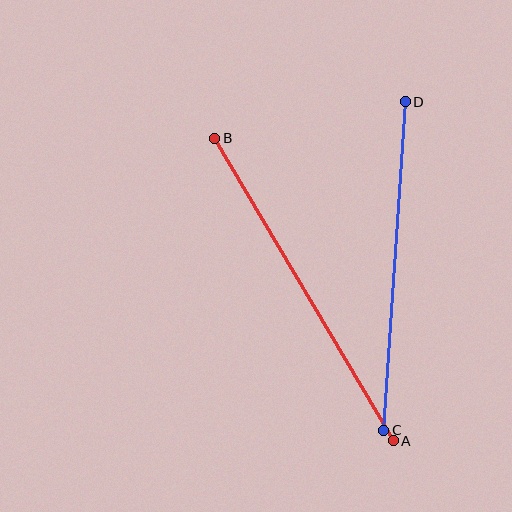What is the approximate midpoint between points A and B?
The midpoint is at approximately (304, 289) pixels.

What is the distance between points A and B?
The distance is approximately 351 pixels.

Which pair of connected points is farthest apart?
Points A and B are farthest apart.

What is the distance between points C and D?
The distance is approximately 329 pixels.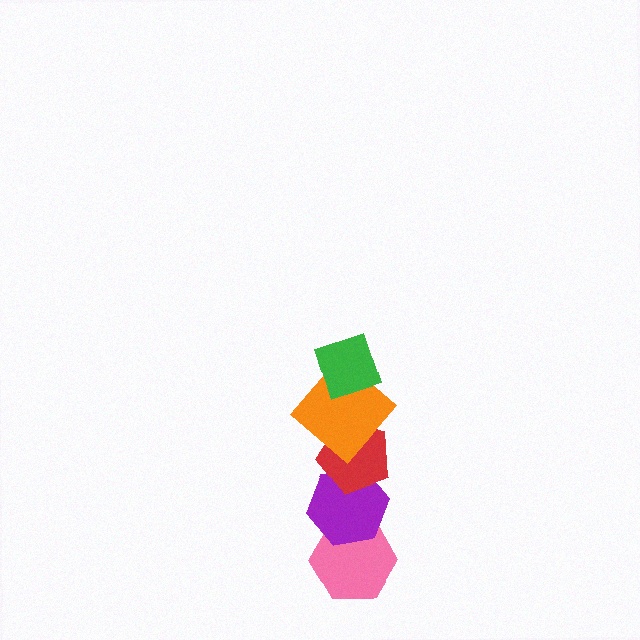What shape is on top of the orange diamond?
The green diamond is on top of the orange diamond.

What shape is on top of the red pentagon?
The orange diamond is on top of the red pentagon.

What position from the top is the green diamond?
The green diamond is 1st from the top.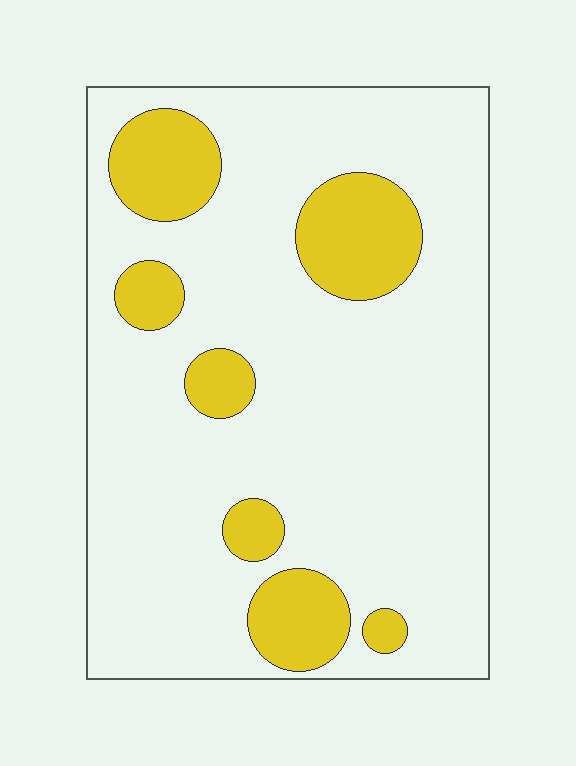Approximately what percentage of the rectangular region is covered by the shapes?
Approximately 20%.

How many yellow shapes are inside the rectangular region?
7.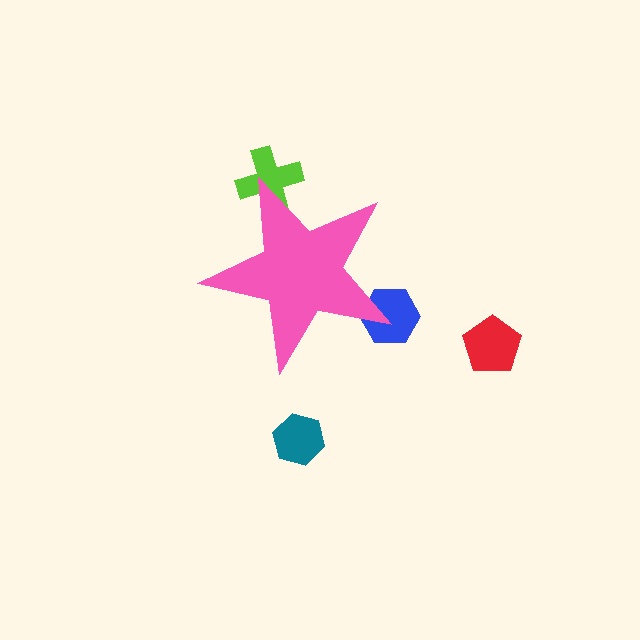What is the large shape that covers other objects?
A pink star.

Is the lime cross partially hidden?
Yes, the lime cross is partially hidden behind the pink star.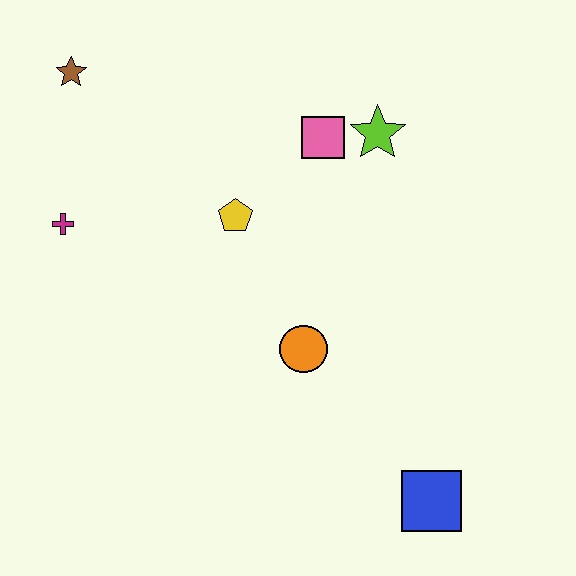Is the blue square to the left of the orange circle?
No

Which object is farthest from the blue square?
The brown star is farthest from the blue square.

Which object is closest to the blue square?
The orange circle is closest to the blue square.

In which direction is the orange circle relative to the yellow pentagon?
The orange circle is below the yellow pentagon.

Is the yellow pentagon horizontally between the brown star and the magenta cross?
No